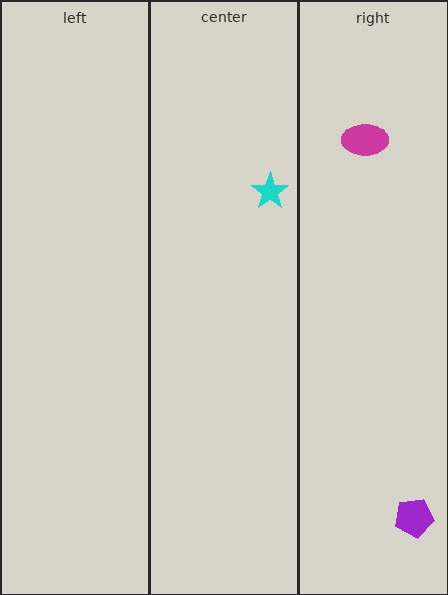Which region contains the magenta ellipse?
The right region.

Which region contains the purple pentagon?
The right region.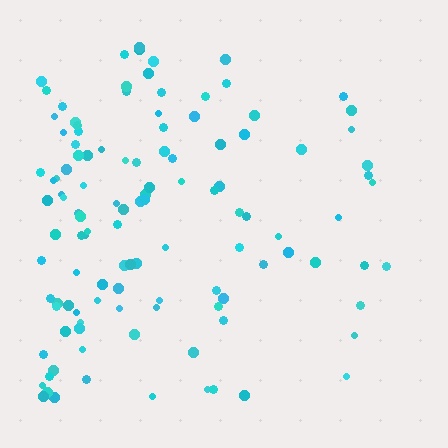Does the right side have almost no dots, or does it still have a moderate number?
Still a moderate number, just noticeably fewer than the left.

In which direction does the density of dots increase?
From right to left, with the left side densest.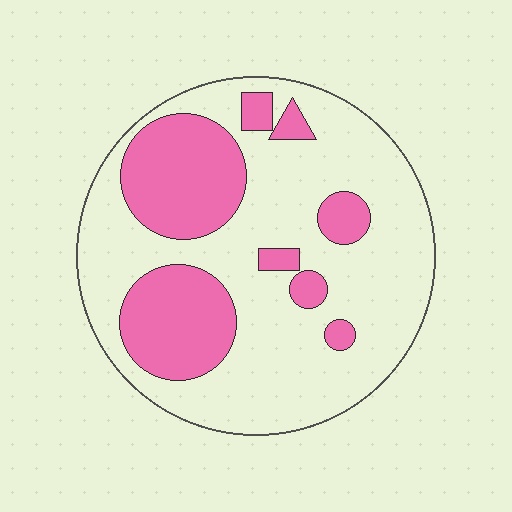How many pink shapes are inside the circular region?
8.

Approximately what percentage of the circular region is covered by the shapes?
Approximately 30%.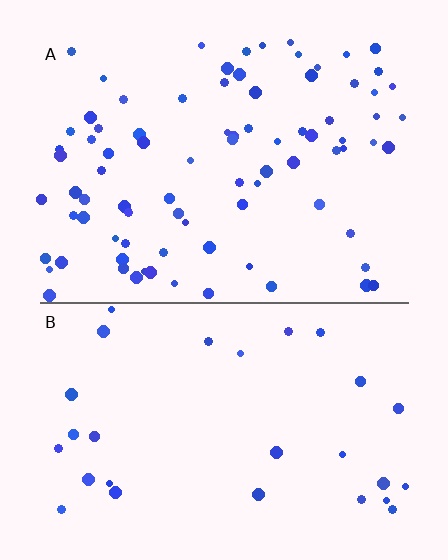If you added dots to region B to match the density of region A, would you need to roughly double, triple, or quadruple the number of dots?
Approximately triple.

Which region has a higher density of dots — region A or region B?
A (the top).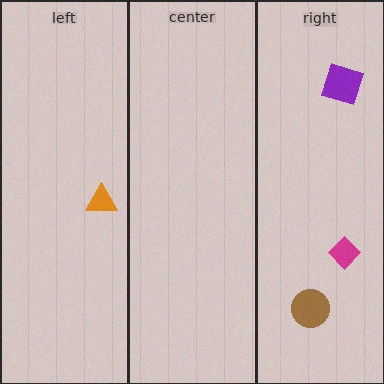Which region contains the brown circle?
The right region.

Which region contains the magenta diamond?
The right region.